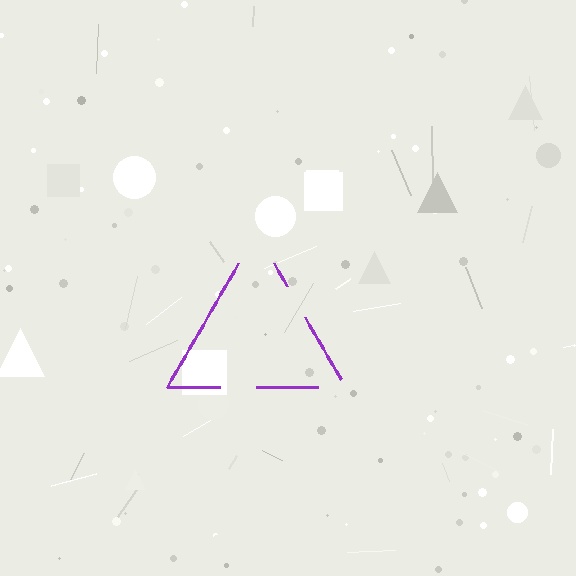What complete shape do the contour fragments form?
The contour fragments form a triangle.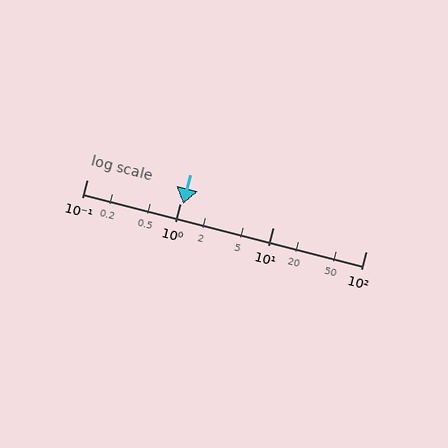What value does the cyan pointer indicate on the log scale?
The pointer indicates approximately 1.1.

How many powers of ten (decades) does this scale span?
The scale spans 3 decades, from 0.1 to 100.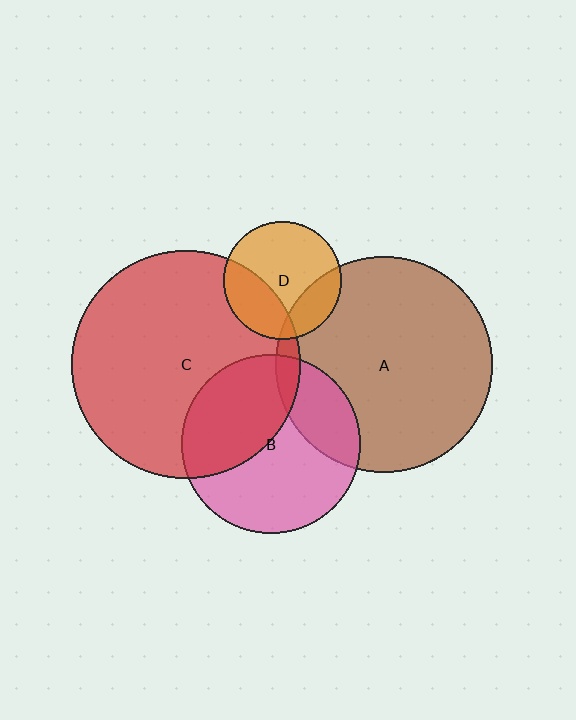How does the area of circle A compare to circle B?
Approximately 1.5 times.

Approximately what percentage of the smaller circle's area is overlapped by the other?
Approximately 5%.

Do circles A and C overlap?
Yes.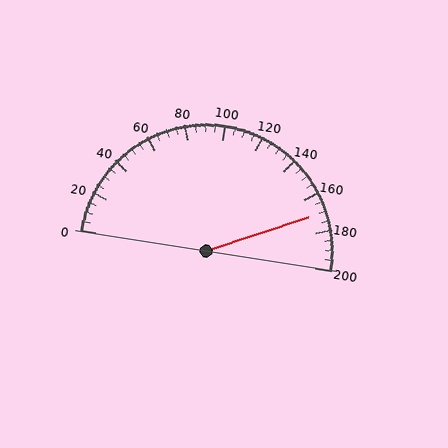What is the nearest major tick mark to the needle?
The nearest major tick mark is 160.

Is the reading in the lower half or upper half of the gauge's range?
The reading is in the upper half of the range (0 to 200).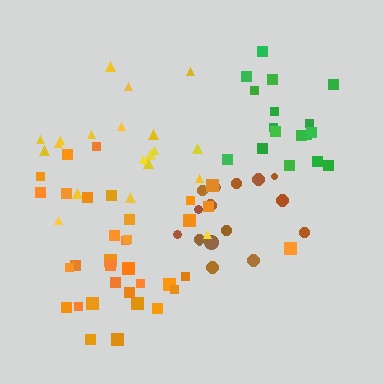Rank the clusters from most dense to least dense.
brown, green, orange, yellow.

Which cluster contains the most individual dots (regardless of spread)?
Orange (34).